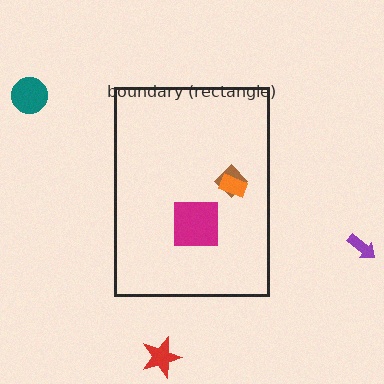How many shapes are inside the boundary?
3 inside, 3 outside.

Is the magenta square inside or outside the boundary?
Inside.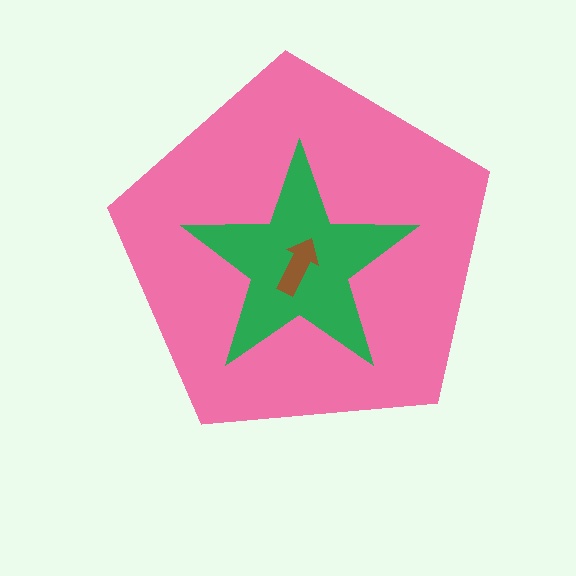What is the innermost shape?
The brown arrow.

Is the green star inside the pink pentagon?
Yes.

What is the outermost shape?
The pink pentagon.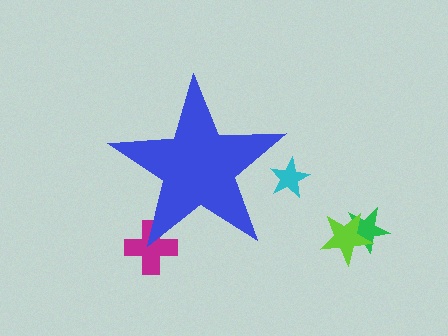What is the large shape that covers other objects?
A blue star.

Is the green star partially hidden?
No, the green star is fully visible.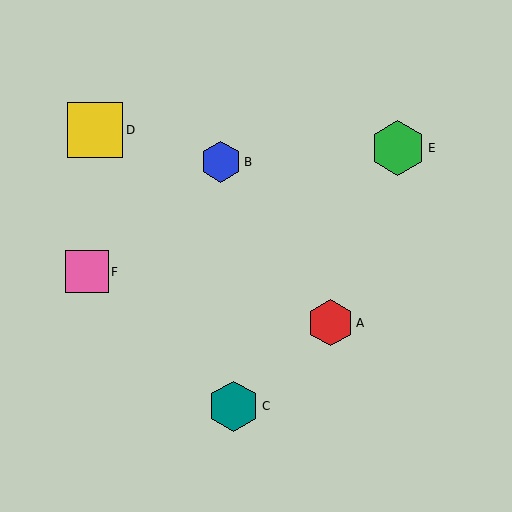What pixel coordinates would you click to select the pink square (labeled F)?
Click at (87, 272) to select the pink square F.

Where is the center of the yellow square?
The center of the yellow square is at (95, 130).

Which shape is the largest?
The yellow square (labeled D) is the largest.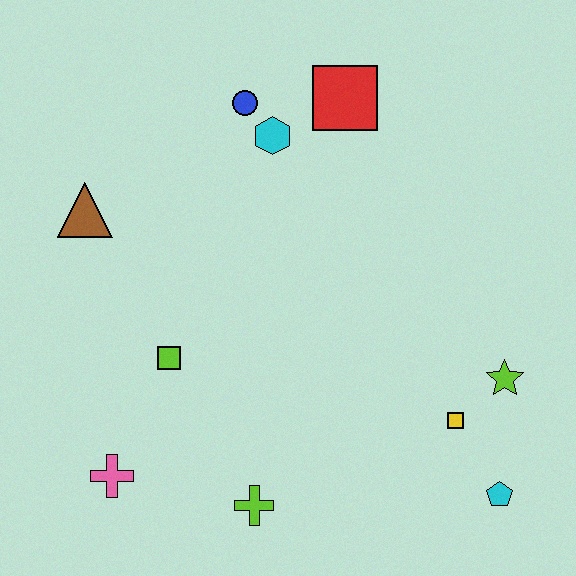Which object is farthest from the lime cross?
The red square is farthest from the lime cross.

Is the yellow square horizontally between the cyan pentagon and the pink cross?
Yes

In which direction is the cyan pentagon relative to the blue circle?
The cyan pentagon is below the blue circle.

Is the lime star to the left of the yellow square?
No